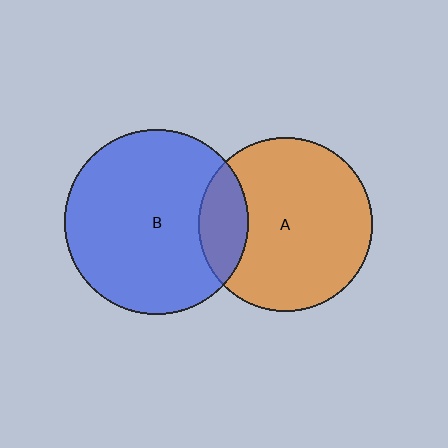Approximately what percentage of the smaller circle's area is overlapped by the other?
Approximately 20%.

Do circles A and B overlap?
Yes.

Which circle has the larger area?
Circle B (blue).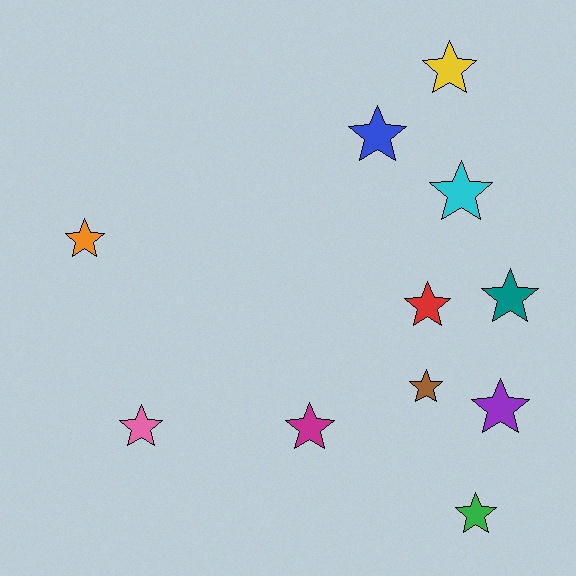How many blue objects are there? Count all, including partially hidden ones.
There is 1 blue object.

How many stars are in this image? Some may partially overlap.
There are 11 stars.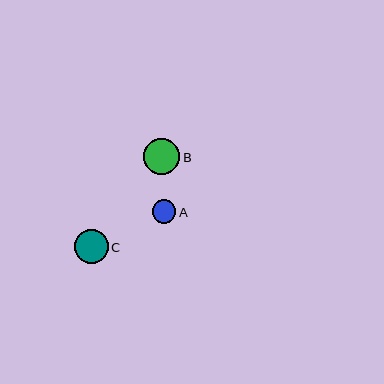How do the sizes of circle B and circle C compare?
Circle B and circle C are approximately the same size.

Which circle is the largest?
Circle B is the largest with a size of approximately 36 pixels.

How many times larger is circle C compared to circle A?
Circle C is approximately 1.5 times the size of circle A.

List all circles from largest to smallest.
From largest to smallest: B, C, A.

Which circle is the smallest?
Circle A is the smallest with a size of approximately 23 pixels.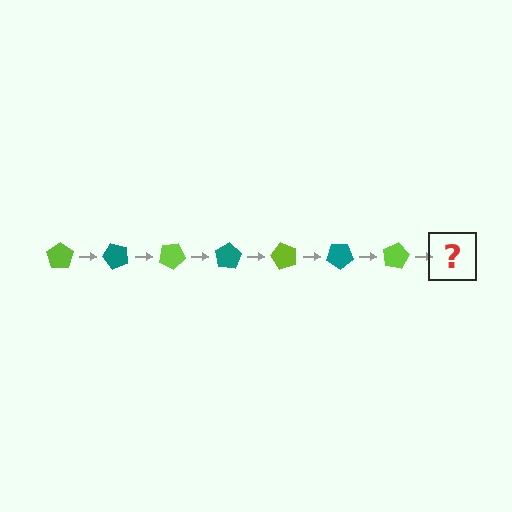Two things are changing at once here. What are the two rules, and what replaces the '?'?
The two rules are that it rotates 50 degrees each step and the color cycles through lime and teal. The '?' should be a teal pentagon, rotated 350 degrees from the start.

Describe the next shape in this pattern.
It should be a teal pentagon, rotated 350 degrees from the start.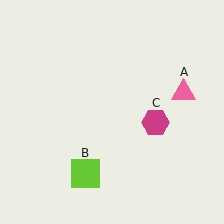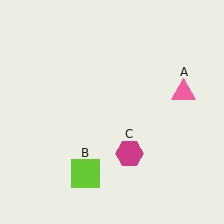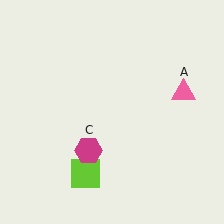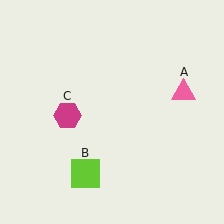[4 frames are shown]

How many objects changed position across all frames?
1 object changed position: magenta hexagon (object C).